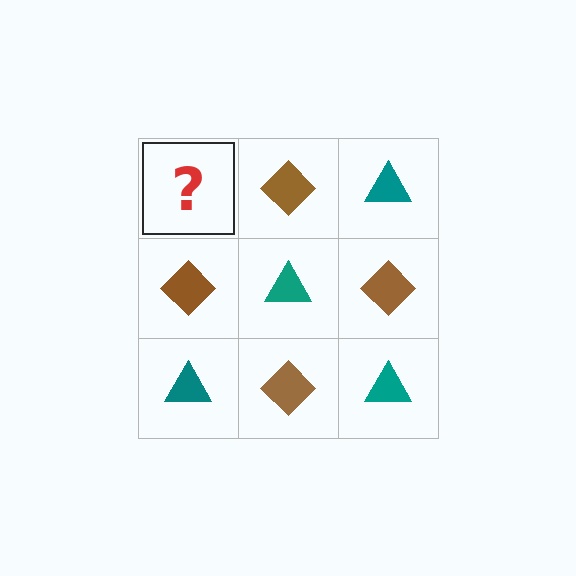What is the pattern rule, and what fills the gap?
The rule is that it alternates teal triangle and brown diamond in a checkerboard pattern. The gap should be filled with a teal triangle.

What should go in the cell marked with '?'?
The missing cell should contain a teal triangle.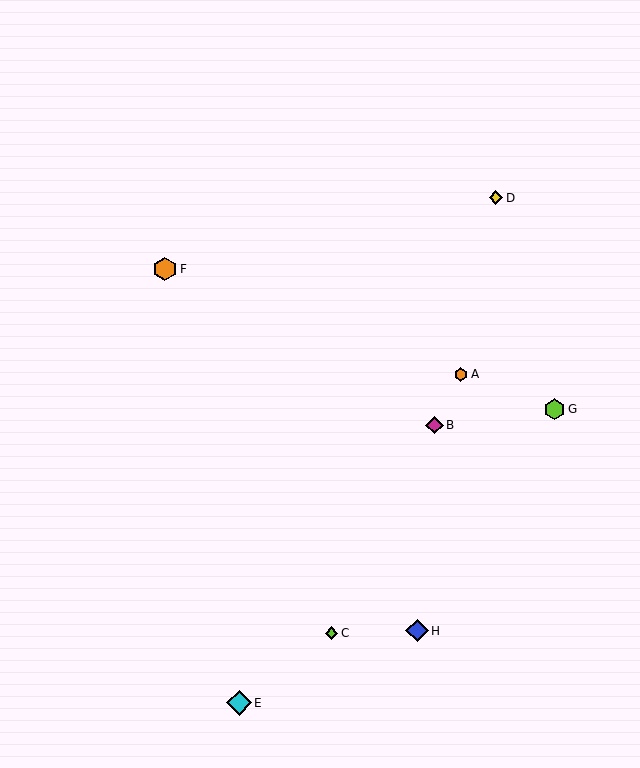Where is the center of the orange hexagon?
The center of the orange hexagon is at (461, 374).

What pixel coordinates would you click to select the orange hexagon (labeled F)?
Click at (165, 269) to select the orange hexagon F.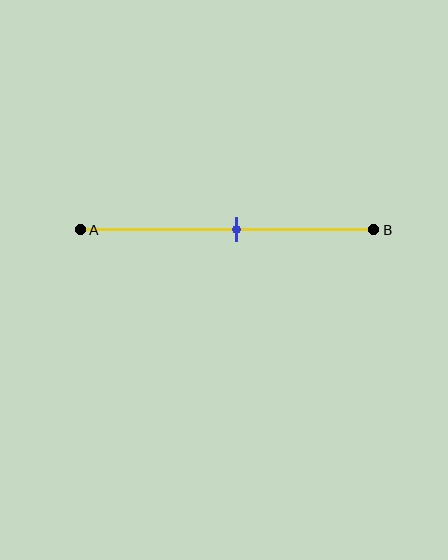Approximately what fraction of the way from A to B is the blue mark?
The blue mark is approximately 55% of the way from A to B.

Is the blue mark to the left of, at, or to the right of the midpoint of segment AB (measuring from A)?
The blue mark is to the right of the midpoint of segment AB.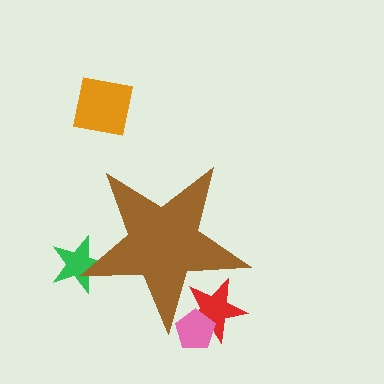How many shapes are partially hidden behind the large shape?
3 shapes are partially hidden.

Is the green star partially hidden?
Yes, the green star is partially hidden behind the brown star.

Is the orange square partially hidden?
No, the orange square is fully visible.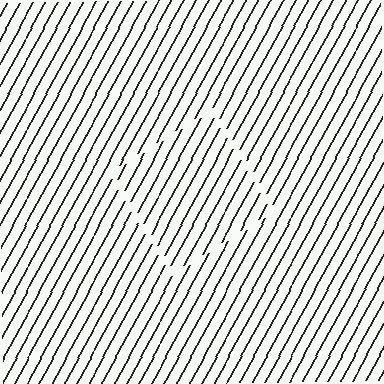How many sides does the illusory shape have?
4 sides — the line-ends trace a square.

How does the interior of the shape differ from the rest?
The interior of the shape contains the same grating, shifted by half a period — the contour is defined by the phase discontinuity where line-ends from the inner and outer gratings abut.